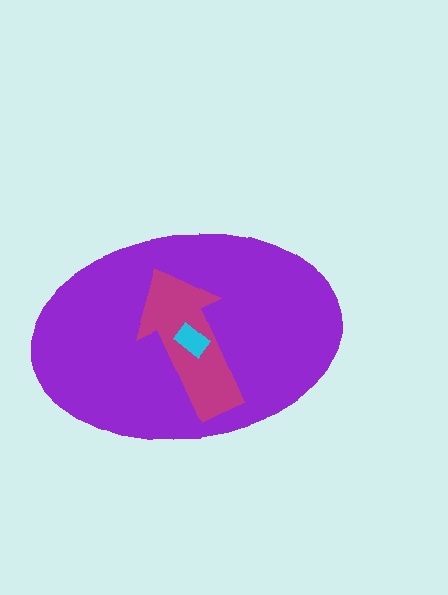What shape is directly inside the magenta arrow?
The cyan rectangle.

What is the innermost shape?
The cyan rectangle.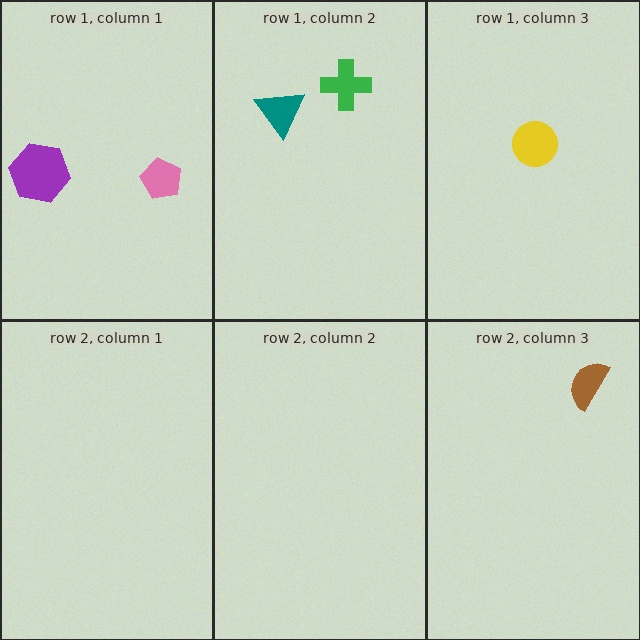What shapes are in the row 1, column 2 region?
The green cross, the teal triangle.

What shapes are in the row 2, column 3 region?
The brown semicircle.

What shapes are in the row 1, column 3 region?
The yellow circle.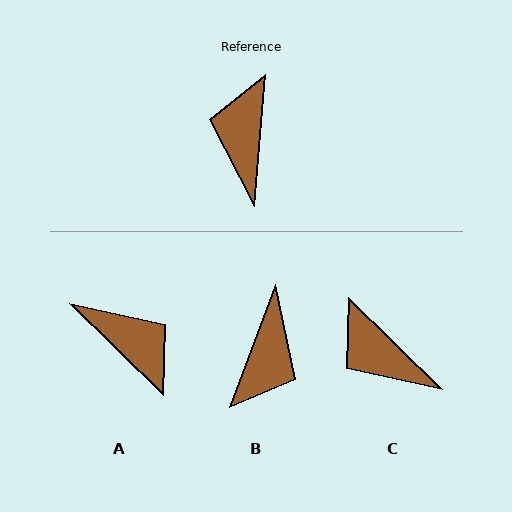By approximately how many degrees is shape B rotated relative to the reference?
Approximately 165 degrees counter-clockwise.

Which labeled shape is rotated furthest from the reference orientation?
B, about 165 degrees away.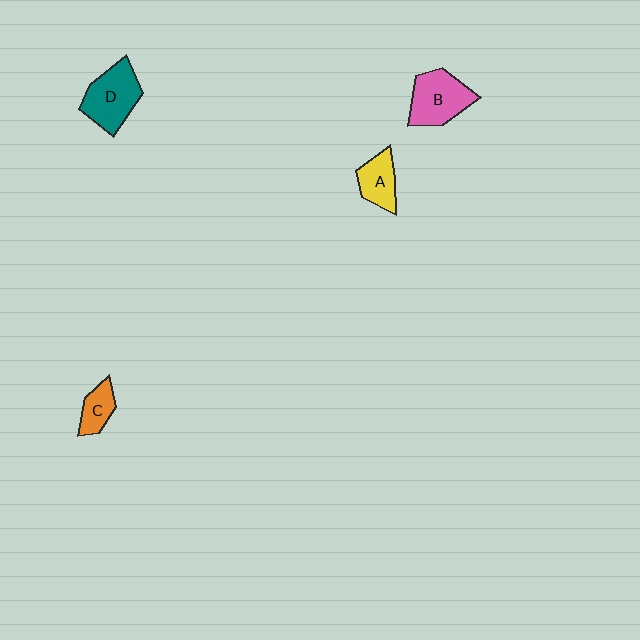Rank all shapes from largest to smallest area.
From largest to smallest: D (teal), B (pink), A (yellow), C (orange).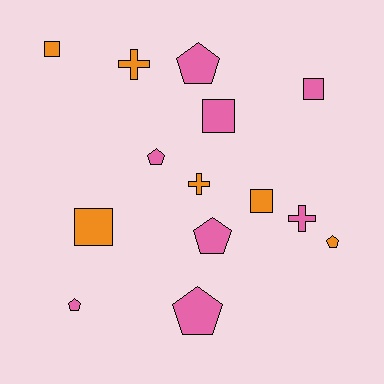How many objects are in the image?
There are 14 objects.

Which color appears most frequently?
Pink, with 8 objects.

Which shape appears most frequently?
Pentagon, with 6 objects.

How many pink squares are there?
There are 2 pink squares.